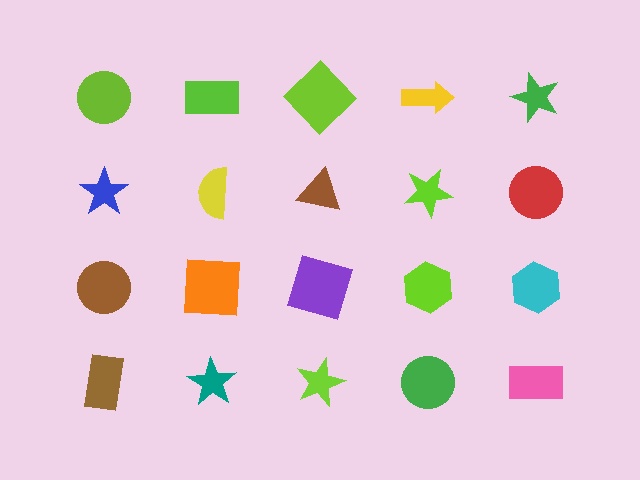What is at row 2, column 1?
A blue star.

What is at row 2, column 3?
A brown triangle.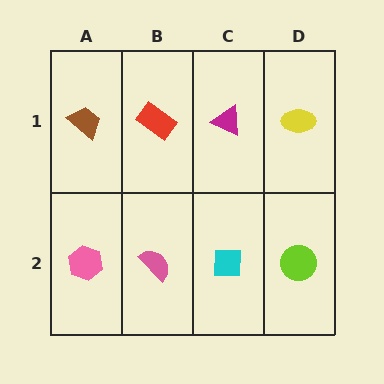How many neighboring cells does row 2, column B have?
3.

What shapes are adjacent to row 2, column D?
A yellow ellipse (row 1, column D), a cyan square (row 2, column C).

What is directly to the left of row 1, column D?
A magenta triangle.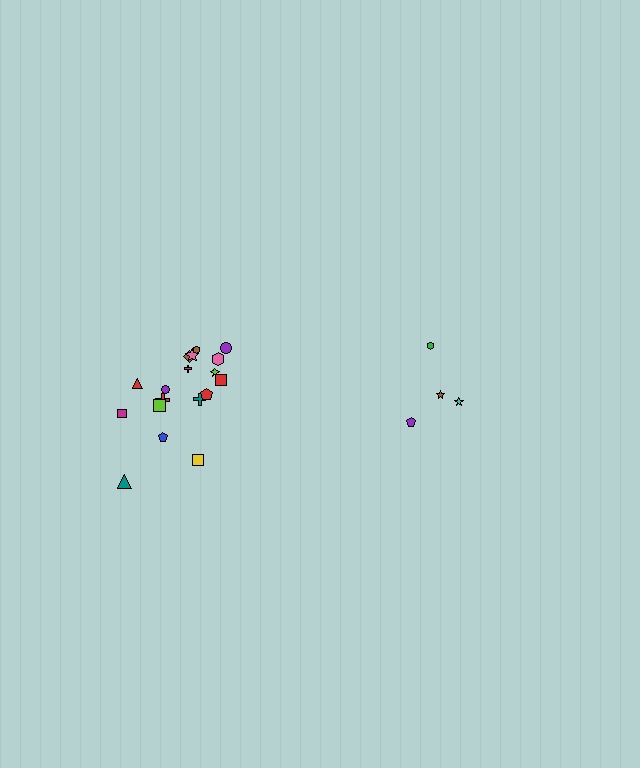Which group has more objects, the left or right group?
The left group.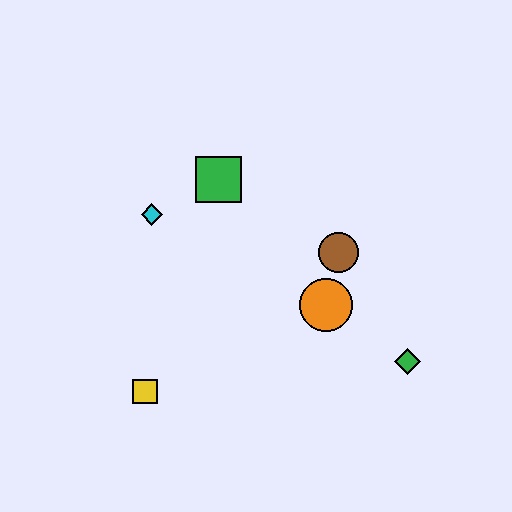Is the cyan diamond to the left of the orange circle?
Yes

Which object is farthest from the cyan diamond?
The green diamond is farthest from the cyan diamond.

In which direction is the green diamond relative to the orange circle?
The green diamond is to the right of the orange circle.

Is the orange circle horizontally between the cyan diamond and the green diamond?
Yes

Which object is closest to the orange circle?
The brown circle is closest to the orange circle.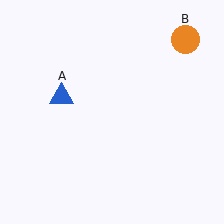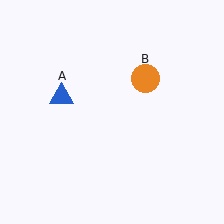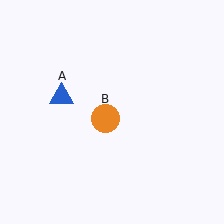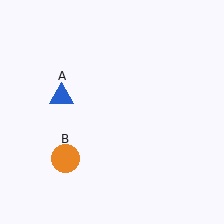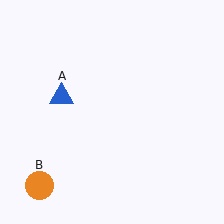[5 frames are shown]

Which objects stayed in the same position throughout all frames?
Blue triangle (object A) remained stationary.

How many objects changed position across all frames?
1 object changed position: orange circle (object B).